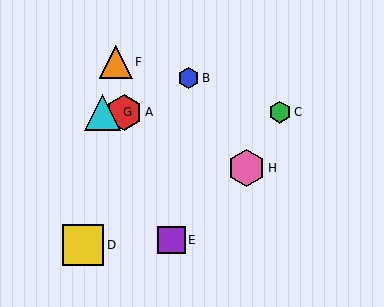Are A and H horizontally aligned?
No, A is at y≈112 and H is at y≈168.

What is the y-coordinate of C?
Object C is at y≈112.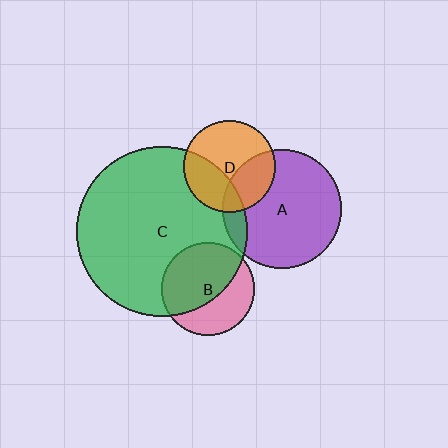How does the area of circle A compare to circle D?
Approximately 1.7 times.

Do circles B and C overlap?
Yes.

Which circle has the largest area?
Circle C (green).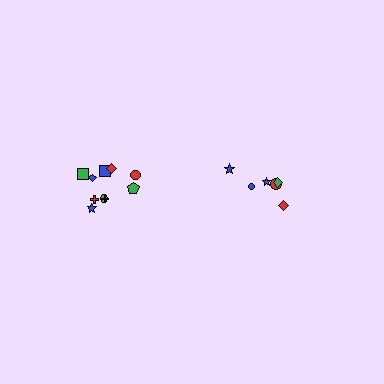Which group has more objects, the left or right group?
The left group.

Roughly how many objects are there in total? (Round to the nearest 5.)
Roughly 15 objects in total.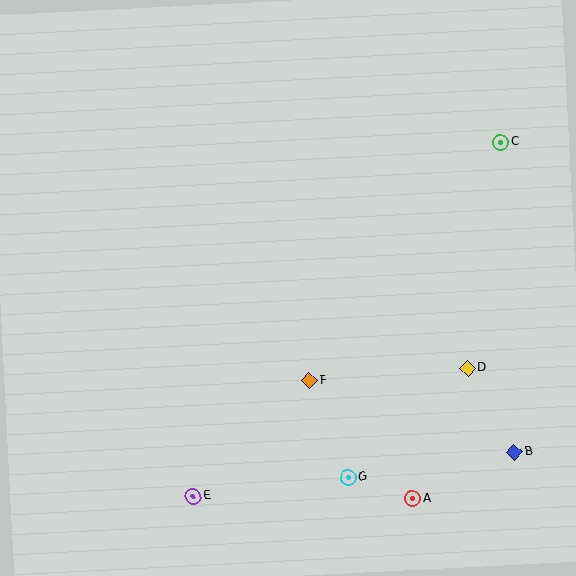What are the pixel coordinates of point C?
Point C is at (500, 142).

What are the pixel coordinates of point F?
Point F is at (310, 381).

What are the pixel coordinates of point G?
Point G is at (348, 478).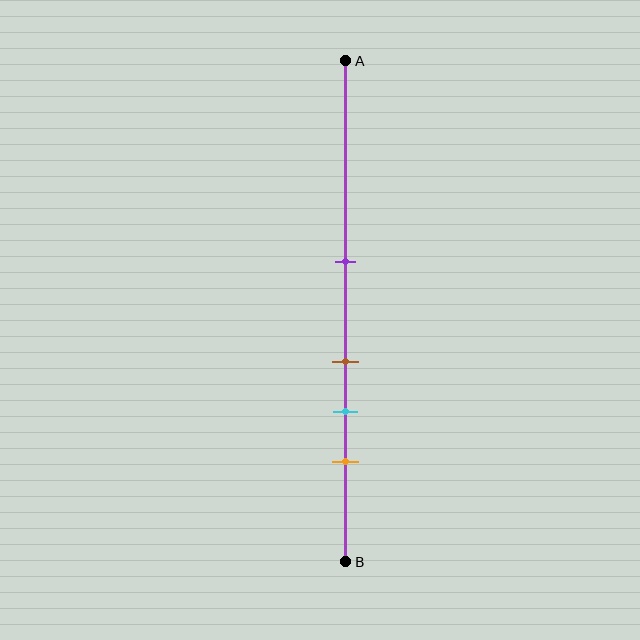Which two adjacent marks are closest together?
The brown and cyan marks are the closest adjacent pair.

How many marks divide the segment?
There are 4 marks dividing the segment.